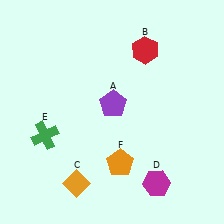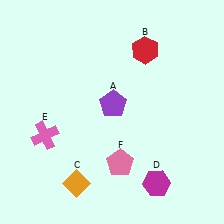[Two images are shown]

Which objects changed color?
E changed from green to pink. F changed from orange to pink.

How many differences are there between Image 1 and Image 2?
There are 2 differences between the two images.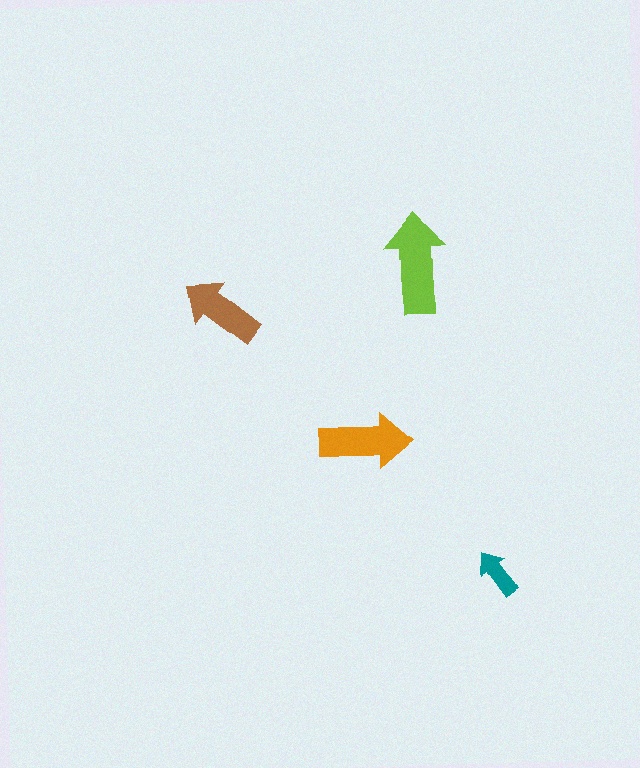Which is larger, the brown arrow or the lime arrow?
The lime one.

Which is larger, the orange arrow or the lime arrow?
The lime one.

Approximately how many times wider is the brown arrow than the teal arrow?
About 1.5 times wider.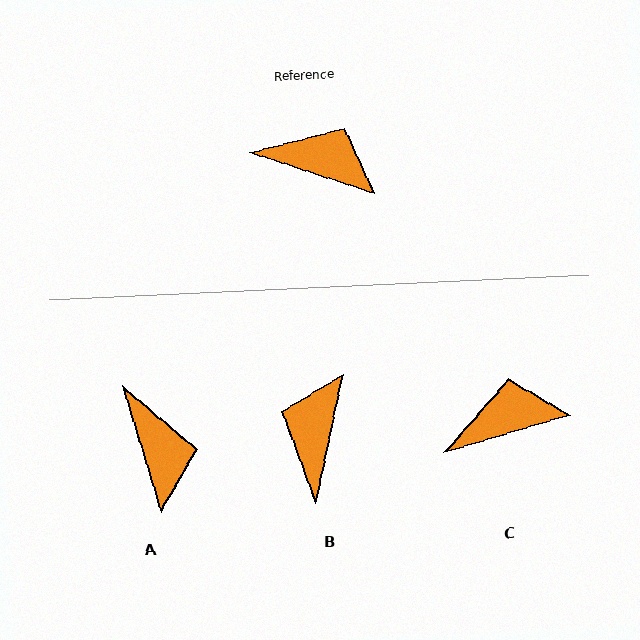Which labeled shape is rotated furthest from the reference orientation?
B, about 96 degrees away.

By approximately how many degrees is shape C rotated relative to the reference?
Approximately 35 degrees counter-clockwise.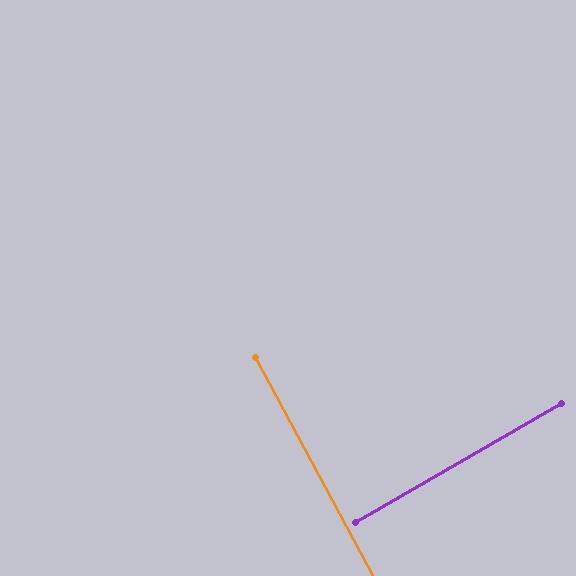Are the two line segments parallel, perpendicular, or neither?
Perpendicular — they meet at approximately 88°.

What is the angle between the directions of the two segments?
Approximately 88 degrees.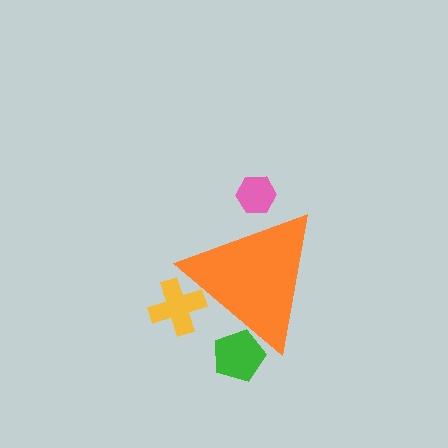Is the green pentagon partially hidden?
Yes, the green pentagon is partially hidden behind the orange triangle.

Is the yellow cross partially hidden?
Yes, the yellow cross is partially hidden behind the orange triangle.